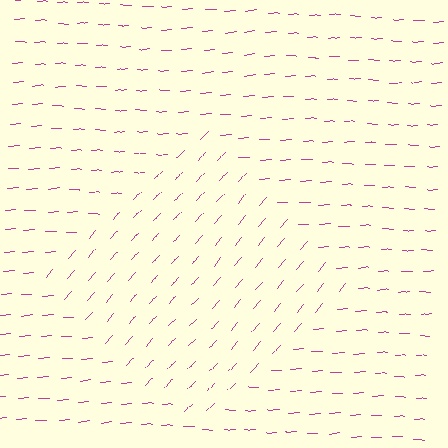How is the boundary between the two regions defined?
The boundary is defined purely by a change in line orientation (approximately 45 degrees difference). All lines are the same color and thickness.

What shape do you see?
I see a diamond.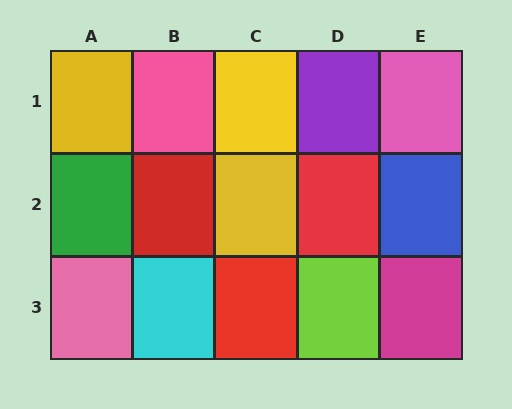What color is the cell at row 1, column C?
Yellow.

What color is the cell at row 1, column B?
Pink.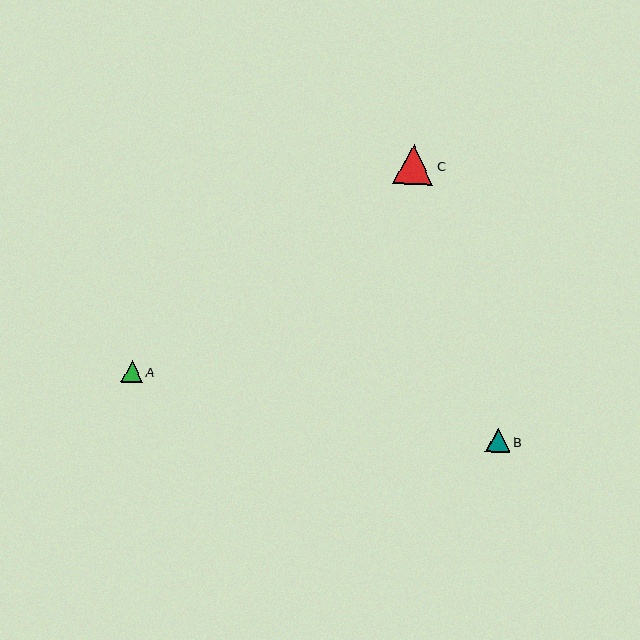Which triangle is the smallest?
Triangle A is the smallest with a size of approximately 22 pixels.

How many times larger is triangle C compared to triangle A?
Triangle C is approximately 1.8 times the size of triangle A.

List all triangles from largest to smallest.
From largest to smallest: C, B, A.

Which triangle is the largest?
Triangle C is the largest with a size of approximately 40 pixels.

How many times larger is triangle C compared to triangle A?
Triangle C is approximately 1.8 times the size of triangle A.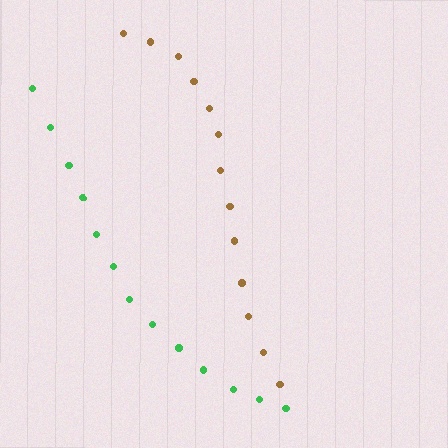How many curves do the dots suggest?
There are 2 distinct paths.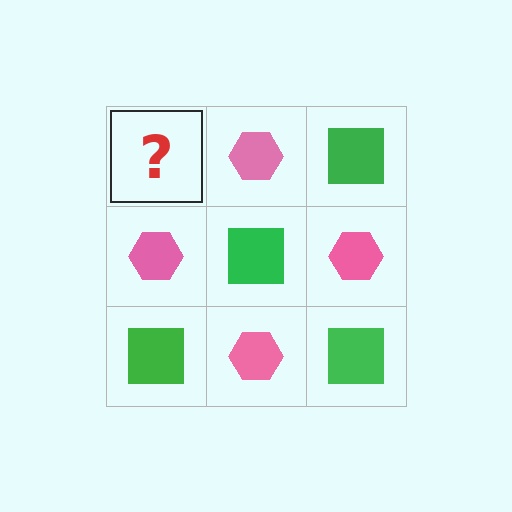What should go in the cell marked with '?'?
The missing cell should contain a green square.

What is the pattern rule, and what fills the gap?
The rule is that it alternates green square and pink hexagon in a checkerboard pattern. The gap should be filled with a green square.